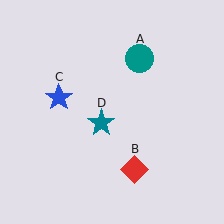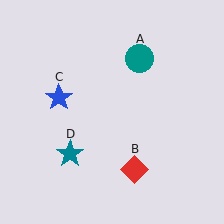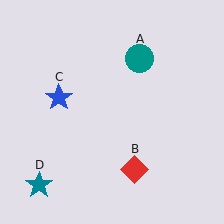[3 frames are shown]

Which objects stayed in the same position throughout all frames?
Teal circle (object A) and red diamond (object B) and blue star (object C) remained stationary.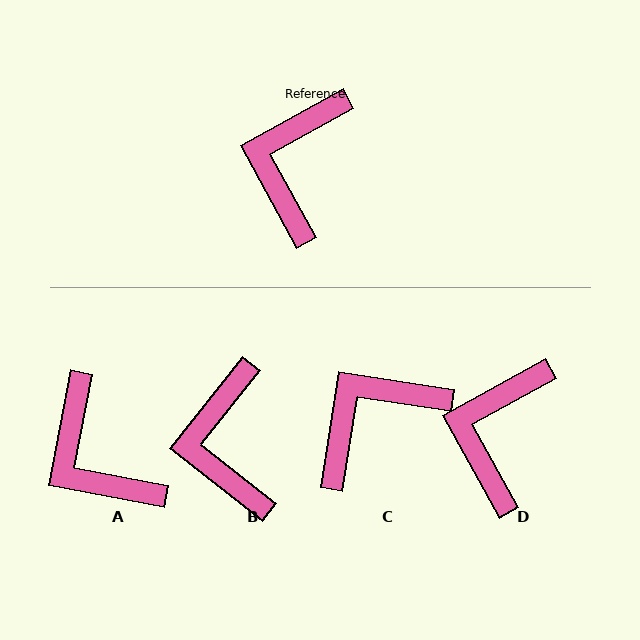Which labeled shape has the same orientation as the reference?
D.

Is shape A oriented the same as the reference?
No, it is off by about 50 degrees.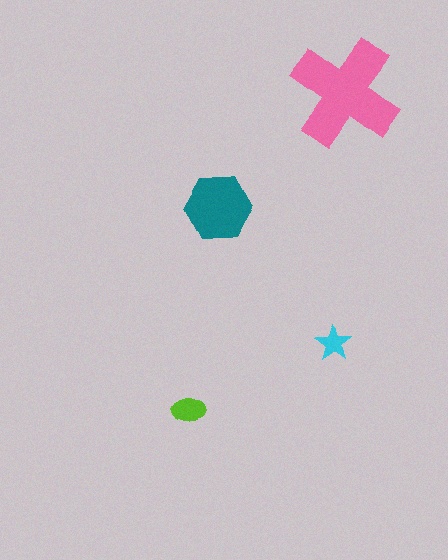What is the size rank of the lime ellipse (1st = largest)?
3rd.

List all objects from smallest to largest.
The cyan star, the lime ellipse, the teal hexagon, the pink cross.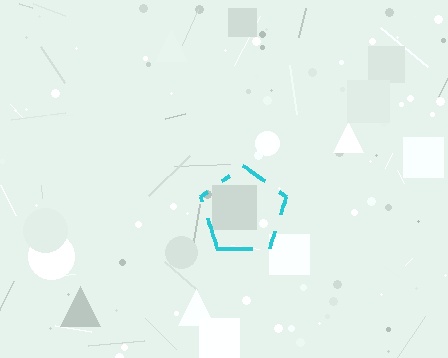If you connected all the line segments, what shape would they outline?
They would outline a pentagon.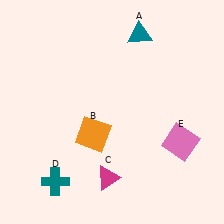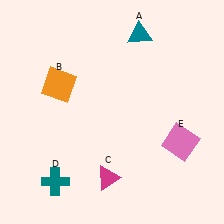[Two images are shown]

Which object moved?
The orange square (B) moved up.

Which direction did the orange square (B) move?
The orange square (B) moved up.